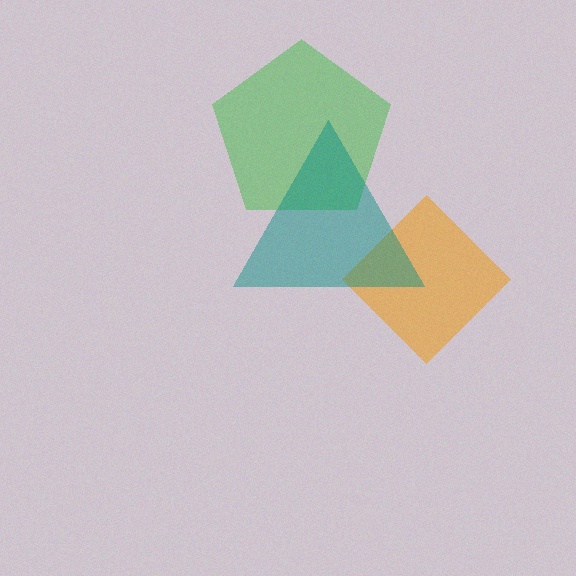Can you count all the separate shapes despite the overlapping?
Yes, there are 3 separate shapes.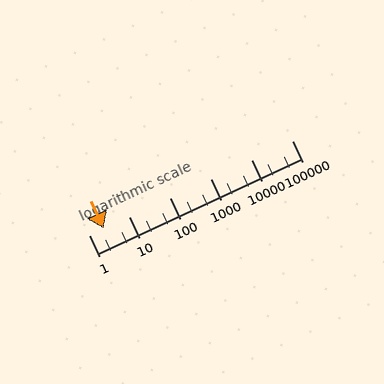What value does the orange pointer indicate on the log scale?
The pointer indicates approximately 2.3.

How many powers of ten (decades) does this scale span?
The scale spans 5 decades, from 1 to 100000.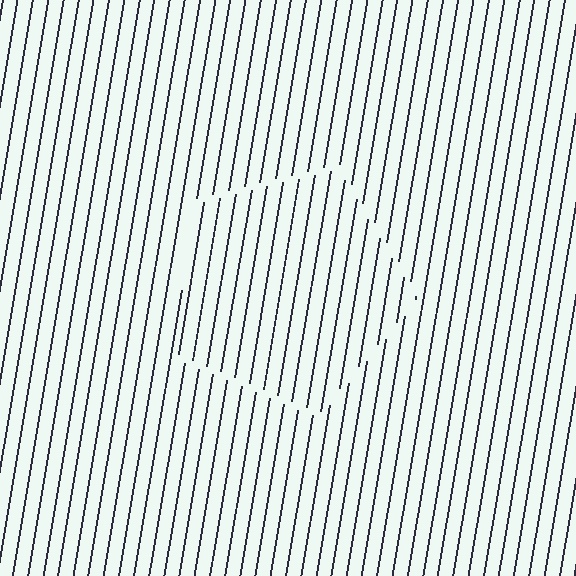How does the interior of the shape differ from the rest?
The interior of the shape contains the same grating, shifted by half a period — the contour is defined by the phase discontinuity where line-ends from the inner and outer gratings abut.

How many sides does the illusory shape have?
5 sides — the line-ends trace a pentagon.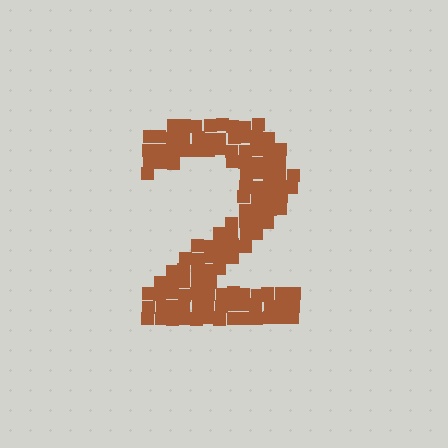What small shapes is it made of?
It is made of small squares.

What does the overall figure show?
The overall figure shows the digit 2.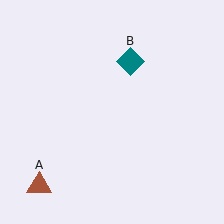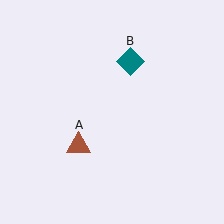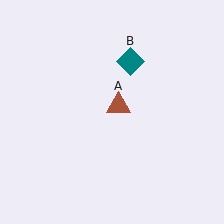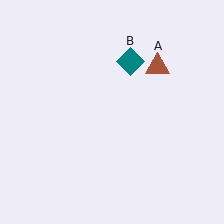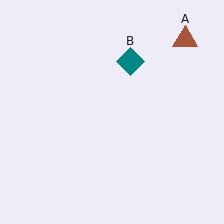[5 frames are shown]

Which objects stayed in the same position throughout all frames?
Teal diamond (object B) remained stationary.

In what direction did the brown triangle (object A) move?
The brown triangle (object A) moved up and to the right.